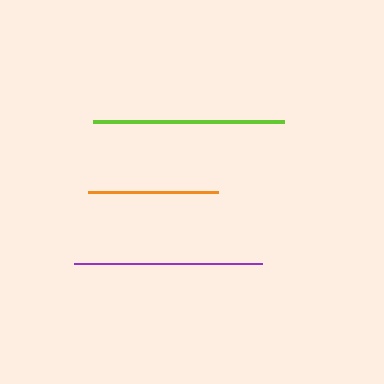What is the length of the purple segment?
The purple segment is approximately 188 pixels long.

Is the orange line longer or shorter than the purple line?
The purple line is longer than the orange line.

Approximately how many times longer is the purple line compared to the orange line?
The purple line is approximately 1.4 times the length of the orange line.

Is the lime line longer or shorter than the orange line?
The lime line is longer than the orange line.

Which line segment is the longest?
The lime line is the longest at approximately 190 pixels.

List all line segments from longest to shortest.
From longest to shortest: lime, purple, orange.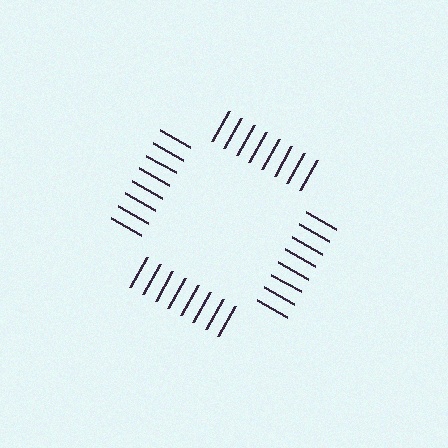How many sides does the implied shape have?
4 sides — the line-ends trace a square.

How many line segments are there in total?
32 — 8 along each of the 4 edges.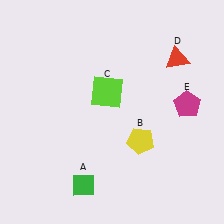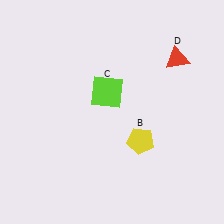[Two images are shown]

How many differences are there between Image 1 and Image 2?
There are 2 differences between the two images.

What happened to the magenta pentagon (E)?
The magenta pentagon (E) was removed in Image 2. It was in the top-right area of Image 1.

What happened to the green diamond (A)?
The green diamond (A) was removed in Image 2. It was in the bottom-left area of Image 1.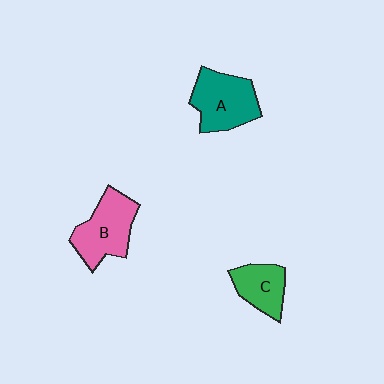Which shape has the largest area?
Shape A (teal).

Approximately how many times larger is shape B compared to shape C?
Approximately 1.5 times.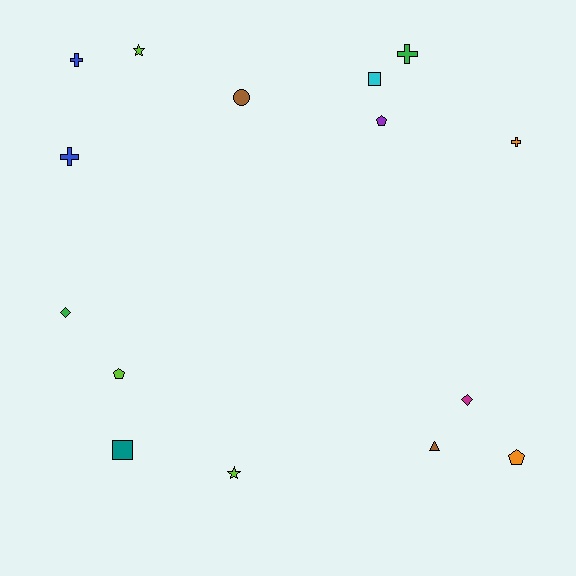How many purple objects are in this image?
There is 1 purple object.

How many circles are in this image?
There is 1 circle.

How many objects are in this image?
There are 15 objects.